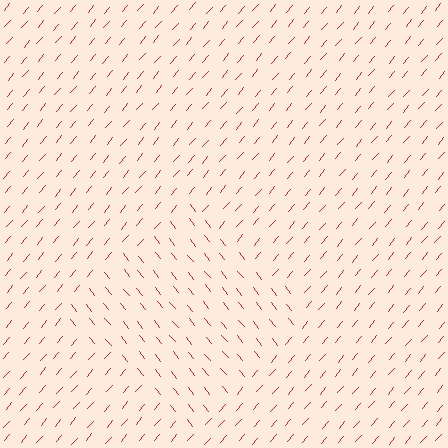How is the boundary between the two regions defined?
The boundary is defined purely by a change in line orientation (approximately 79 degrees difference). All lines are the same color and thickness.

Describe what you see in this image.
The image is filled with small red line segments. A diamond region in the image has lines oriented differently from the surrounding lines, creating a visible texture boundary.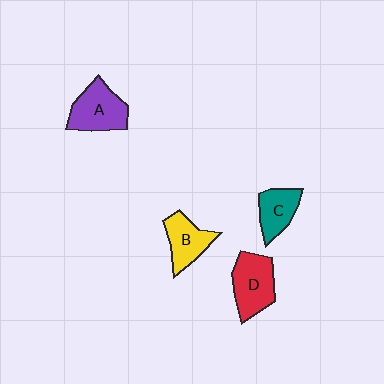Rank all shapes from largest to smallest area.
From largest to smallest: D (red), A (purple), B (yellow), C (teal).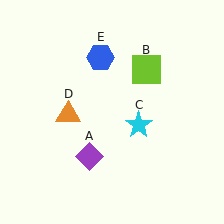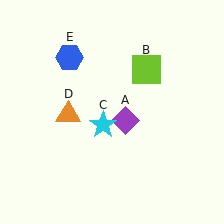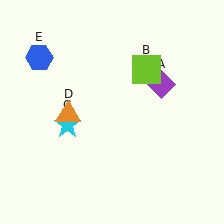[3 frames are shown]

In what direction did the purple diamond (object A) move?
The purple diamond (object A) moved up and to the right.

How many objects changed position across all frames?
3 objects changed position: purple diamond (object A), cyan star (object C), blue hexagon (object E).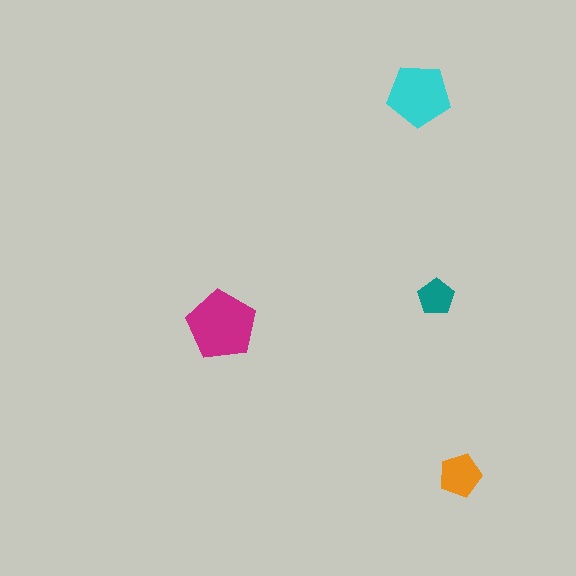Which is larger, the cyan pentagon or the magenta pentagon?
The magenta one.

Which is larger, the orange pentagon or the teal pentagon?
The orange one.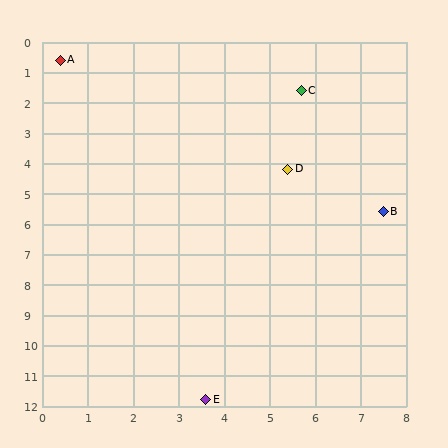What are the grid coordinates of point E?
Point E is at approximately (3.6, 11.8).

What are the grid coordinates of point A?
Point A is at approximately (0.4, 0.6).